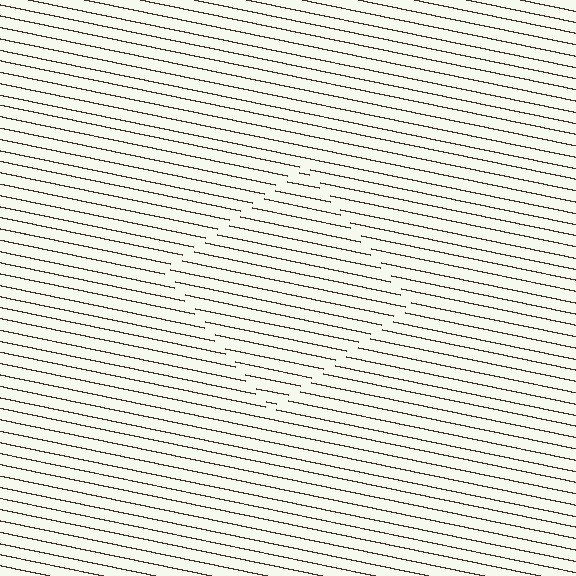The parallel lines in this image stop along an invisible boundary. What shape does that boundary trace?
An illusory square. The interior of the shape contains the same grating, shifted by half a period — the contour is defined by the phase discontinuity where line-ends from the inner and outer gratings abut.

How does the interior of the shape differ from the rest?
The interior of the shape contains the same grating, shifted by half a period — the contour is defined by the phase discontinuity where line-ends from the inner and outer gratings abut.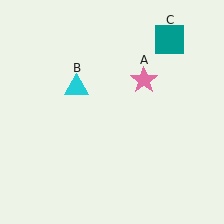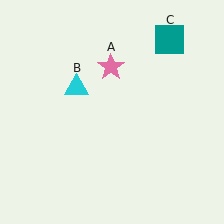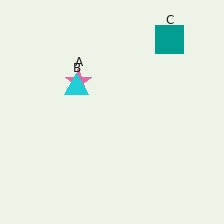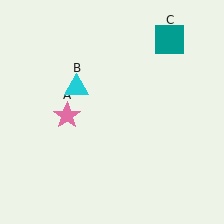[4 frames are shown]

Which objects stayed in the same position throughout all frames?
Cyan triangle (object B) and teal square (object C) remained stationary.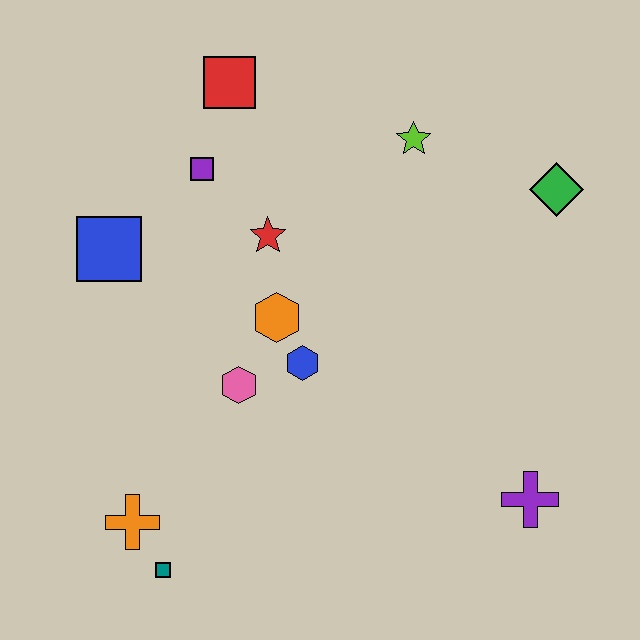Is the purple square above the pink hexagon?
Yes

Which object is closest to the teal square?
The orange cross is closest to the teal square.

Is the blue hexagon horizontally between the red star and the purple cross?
Yes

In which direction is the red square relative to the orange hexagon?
The red square is above the orange hexagon.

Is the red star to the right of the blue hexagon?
No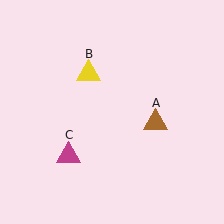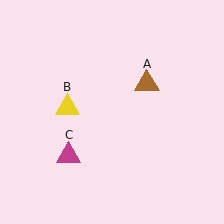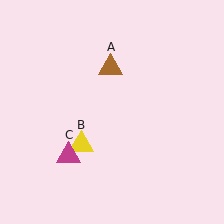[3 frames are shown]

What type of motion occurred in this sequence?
The brown triangle (object A), yellow triangle (object B) rotated counterclockwise around the center of the scene.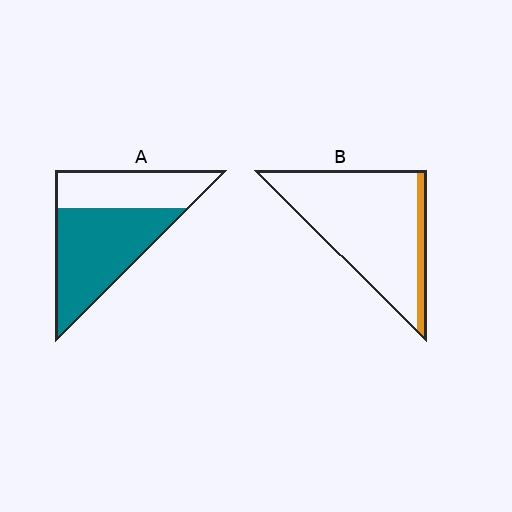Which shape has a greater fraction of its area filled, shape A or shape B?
Shape A.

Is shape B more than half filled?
No.